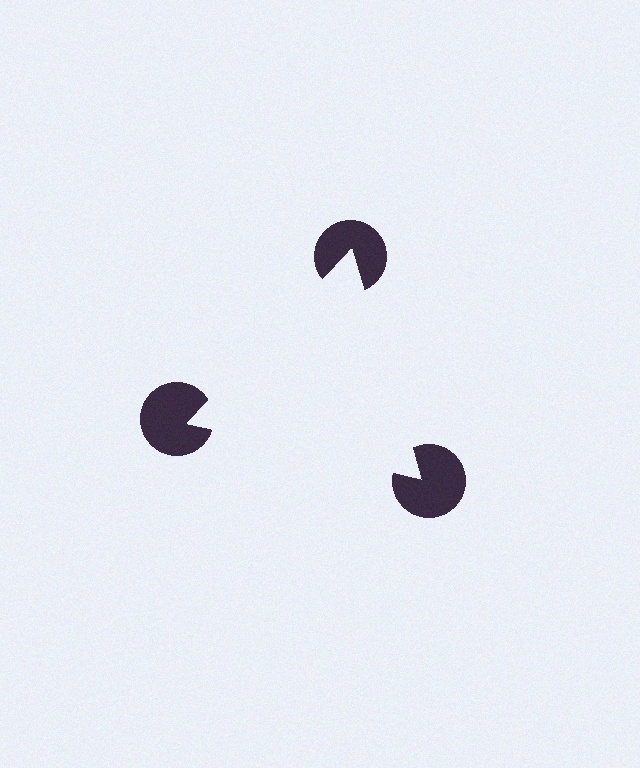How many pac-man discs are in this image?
There are 3 — one at each vertex of the illusory triangle.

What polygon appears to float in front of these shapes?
An illusory triangle — its edges are inferred from the aligned wedge cuts in the pac-man discs, not physically drawn.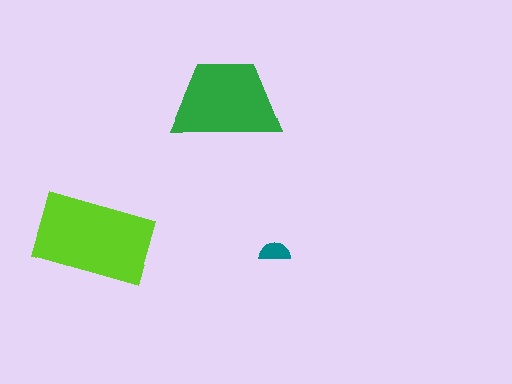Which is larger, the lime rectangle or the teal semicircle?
The lime rectangle.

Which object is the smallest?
The teal semicircle.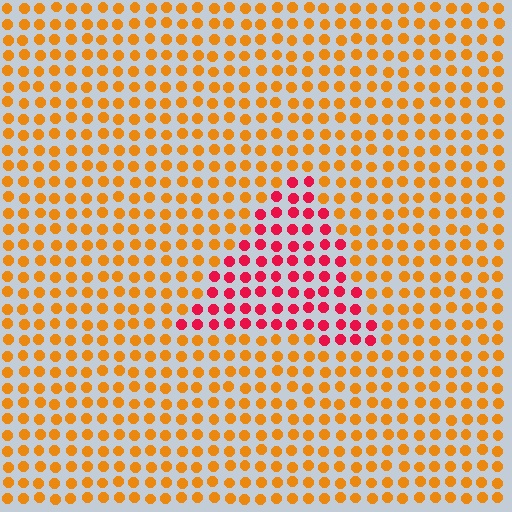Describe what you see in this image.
The image is filled with small orange elements in a uniform arrangement. A triangle-shaped region is visible where the elements are tinted to a slightly different hue, forming a subtle color boundary.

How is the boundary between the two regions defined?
The boundary is defined purely by a slight shift in hue (about 49 degrees). Spacing, size, and orientation are identical on both sides.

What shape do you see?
I see a triangle.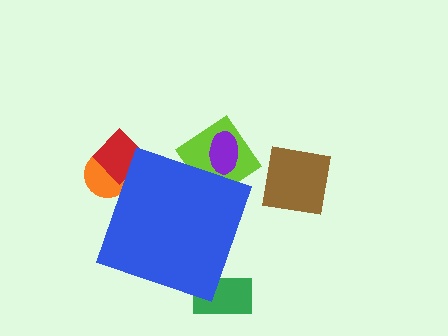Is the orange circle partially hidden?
Yes, the orange circle is partially hidden behind the blue diamond.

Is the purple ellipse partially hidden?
Yes, the purple ellipse is partially hidden behind the blue diamond.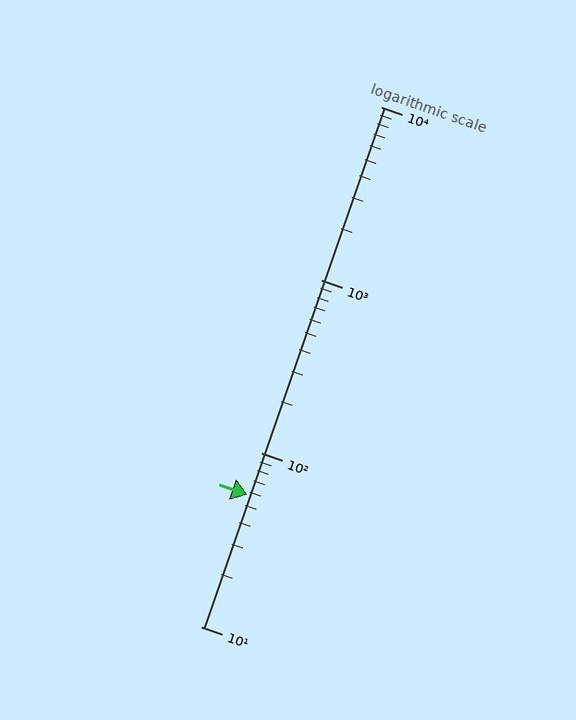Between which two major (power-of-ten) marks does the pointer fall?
The pointer is between 10 and 100.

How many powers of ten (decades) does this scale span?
The scale spans 3 decades, from 10 to 10000.